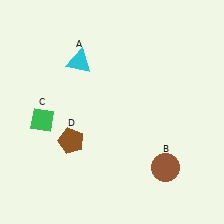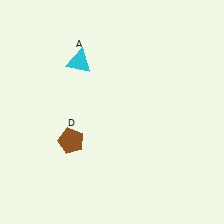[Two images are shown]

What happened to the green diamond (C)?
The green diamond (C) was removed in Image 2. It was in the bottom-left area of Image 1.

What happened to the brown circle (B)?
The brown circle (B) was removed in Image 2. It was in the bottom-right area of Image 1.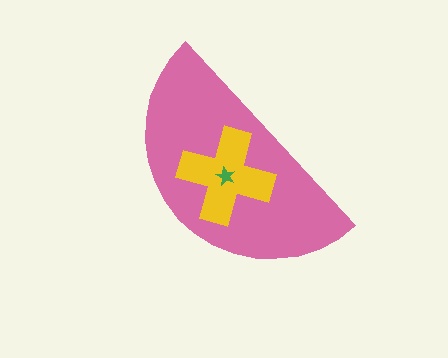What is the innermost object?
The green star.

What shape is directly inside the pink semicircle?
The yellow cross.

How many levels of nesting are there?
3.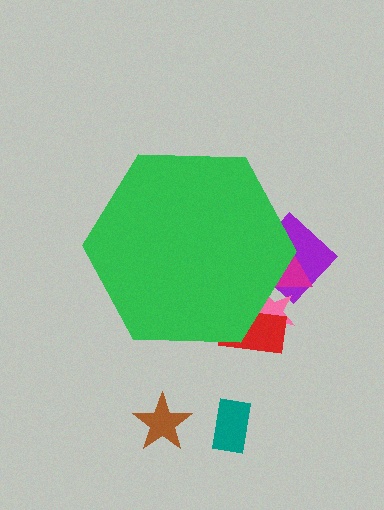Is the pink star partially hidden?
Yes, the pink star is partially hidden behind the green hexagon.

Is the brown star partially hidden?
No, the brown star is fully visible.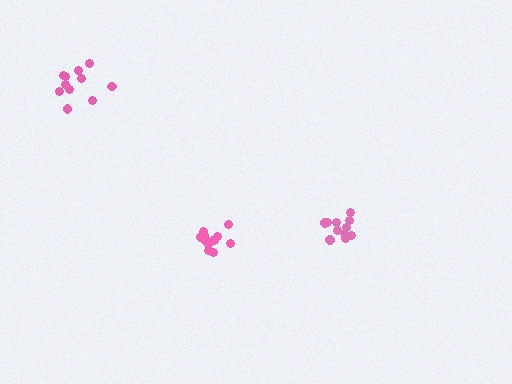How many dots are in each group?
Group 1: 15 dots, Group 2: 11 dots, Group 3: 11 dots (37 total).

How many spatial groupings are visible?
There are 3 spatial groupings.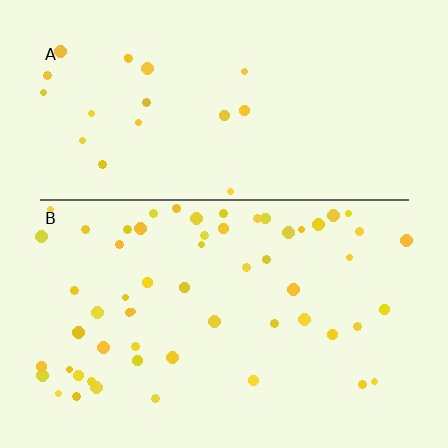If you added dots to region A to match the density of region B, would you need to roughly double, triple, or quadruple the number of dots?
Approximately triple.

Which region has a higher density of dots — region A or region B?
B (the bottom).